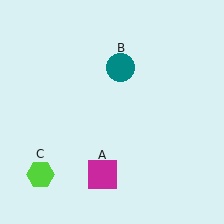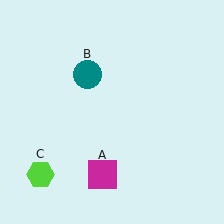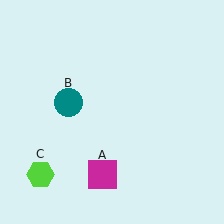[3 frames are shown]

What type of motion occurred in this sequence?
The teal circle (object B) rotated counterclockwise around the center of the scene.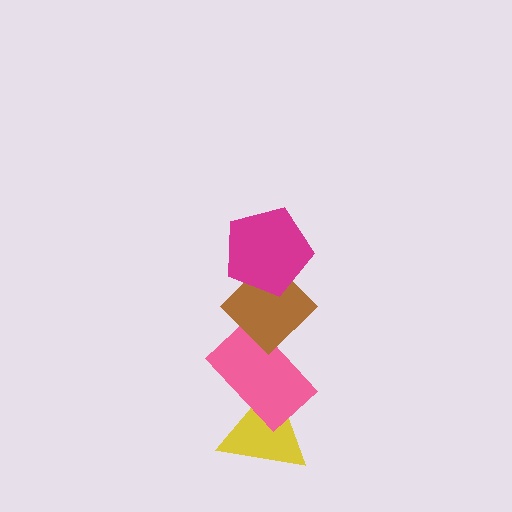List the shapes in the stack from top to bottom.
From top to bottom: the magenta pentagon, the brown diamond, the pink rectangle, the yellow triangle.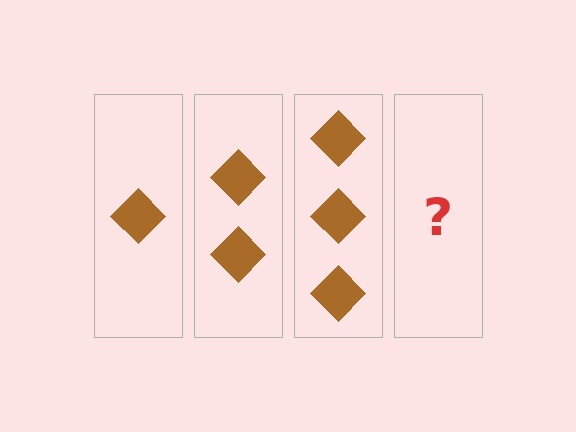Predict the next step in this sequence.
The next step is 4 diamonds.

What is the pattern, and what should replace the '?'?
The pattern is that each step adds one more diamond. The '?' should be 4 diamonds.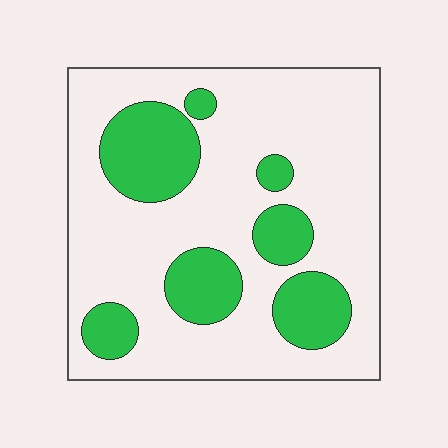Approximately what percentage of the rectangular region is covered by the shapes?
Approximately 25%.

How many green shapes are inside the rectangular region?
7.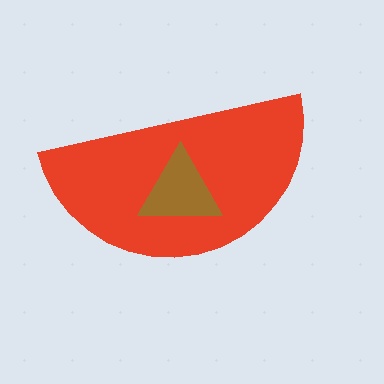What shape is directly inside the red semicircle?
The brown triangle.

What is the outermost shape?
The red semicircle.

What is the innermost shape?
The brown triangle.